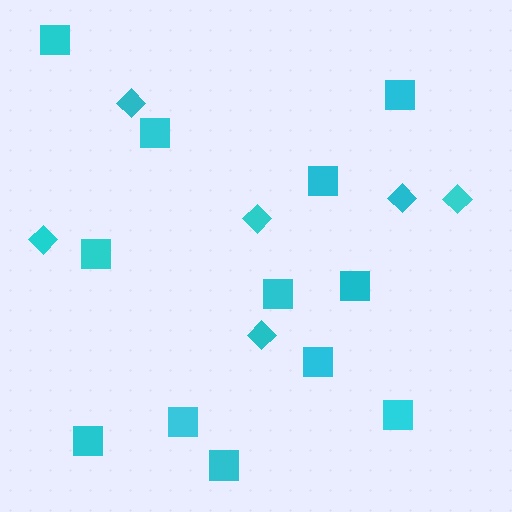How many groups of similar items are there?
There are 2 groups: one group of diamonds (6) and one group of squares (12).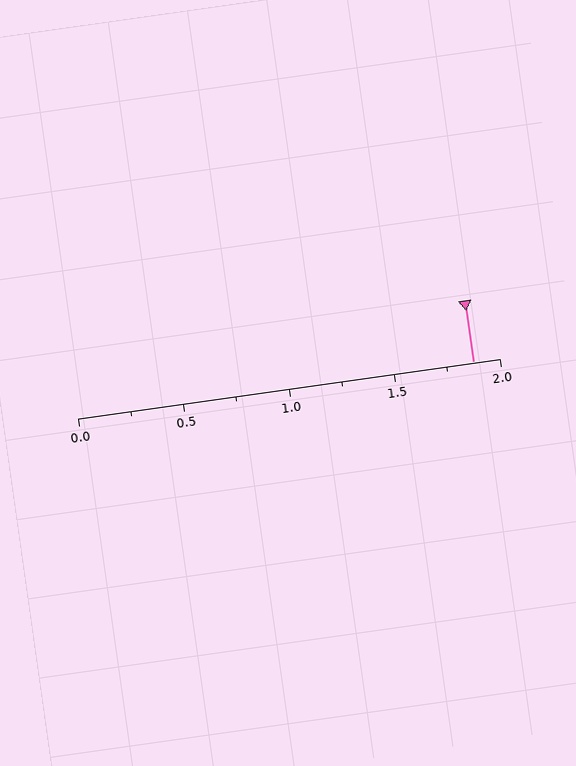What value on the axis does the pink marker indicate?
The marker indicates approximately 1.88.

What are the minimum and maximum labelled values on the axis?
The axis runs from 0.0 to 2.0.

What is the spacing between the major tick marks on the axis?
The major ticks are spaced 0.5 apart.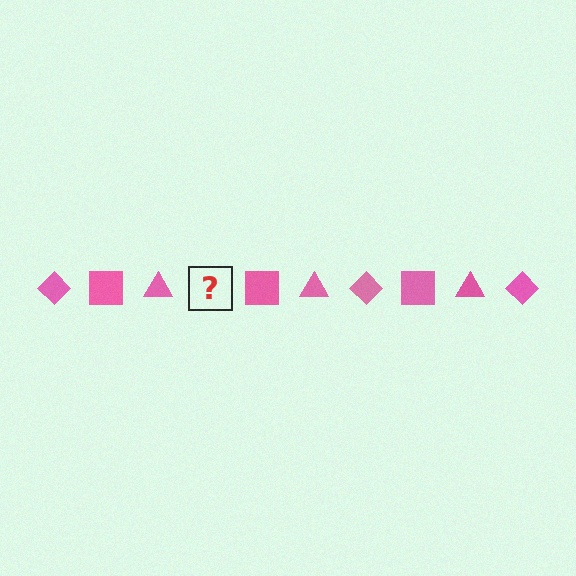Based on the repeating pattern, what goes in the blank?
The blank should be a pink diamond.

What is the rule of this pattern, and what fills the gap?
The rule is that the pattern cycles through diamond, square, triangle shapes in pink. The gap should be filled with a pink diamond.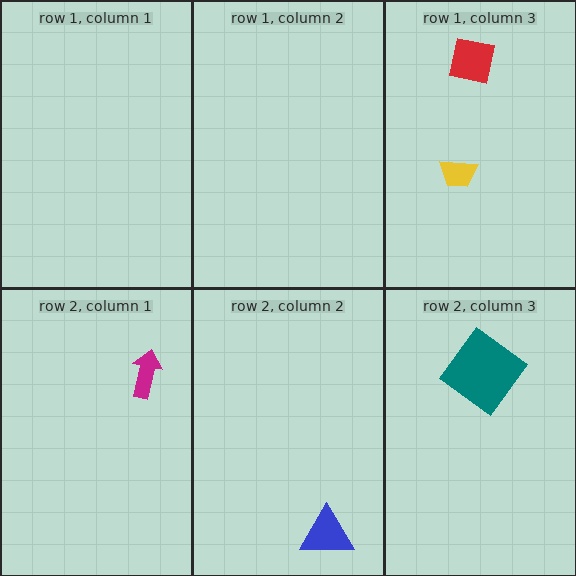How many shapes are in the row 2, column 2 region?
1.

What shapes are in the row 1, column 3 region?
The yellow trapezoid, the red square.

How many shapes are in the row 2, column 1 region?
1.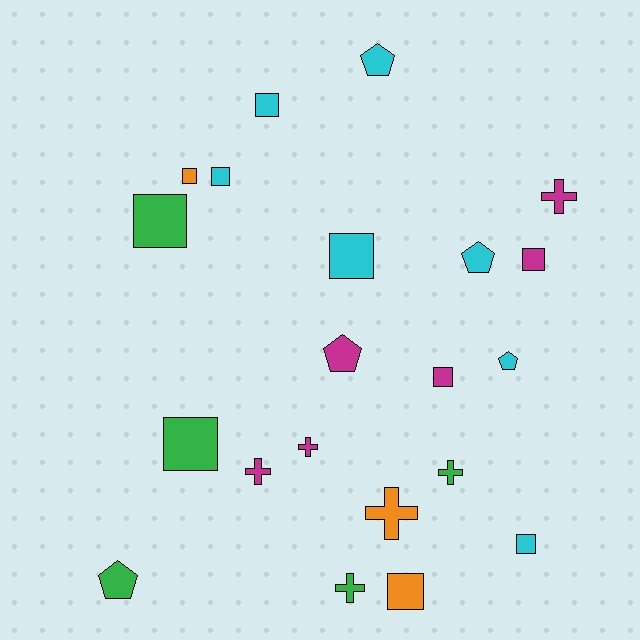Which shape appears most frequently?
Square, with 10 objects.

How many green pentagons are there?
There is 1 green pentagon.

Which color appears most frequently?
Cyan, with 7 objects.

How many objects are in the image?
There are 21 objects.